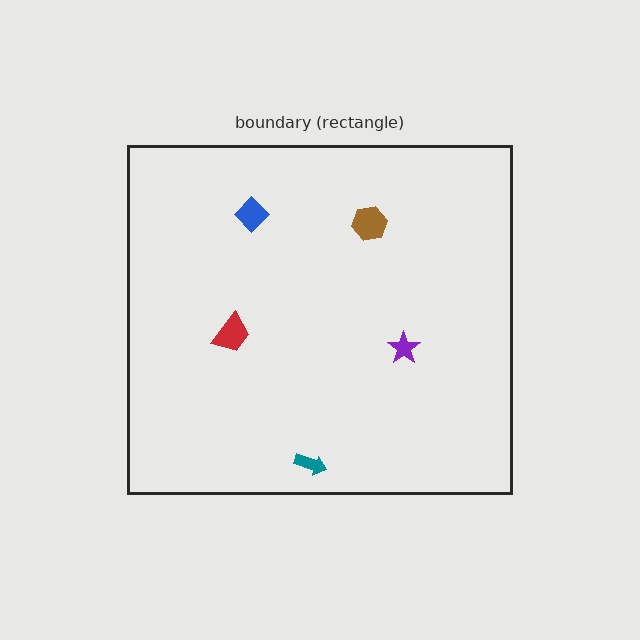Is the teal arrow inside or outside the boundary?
Inside.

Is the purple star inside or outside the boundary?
Inside.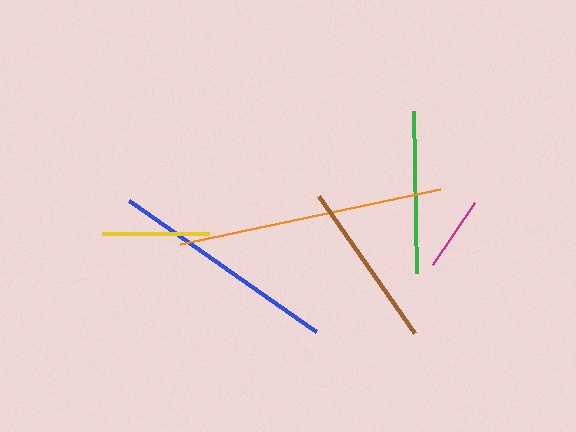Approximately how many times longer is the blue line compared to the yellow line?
The blue line is approximately 2.1 times the length of the yellow line.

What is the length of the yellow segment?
The yellow segment is approximately 108 pixels long.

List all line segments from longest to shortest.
From longest to shortest: orange, blue, brown, green, yellow, magenta.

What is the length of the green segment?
The green segment is approximately 162 pixels long.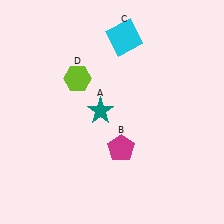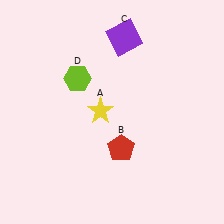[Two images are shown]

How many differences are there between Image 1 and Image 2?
There are 3 differences between the two images.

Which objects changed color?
A changed from teal to yellow. B changed from magenta to red. C changed from cyan to purple.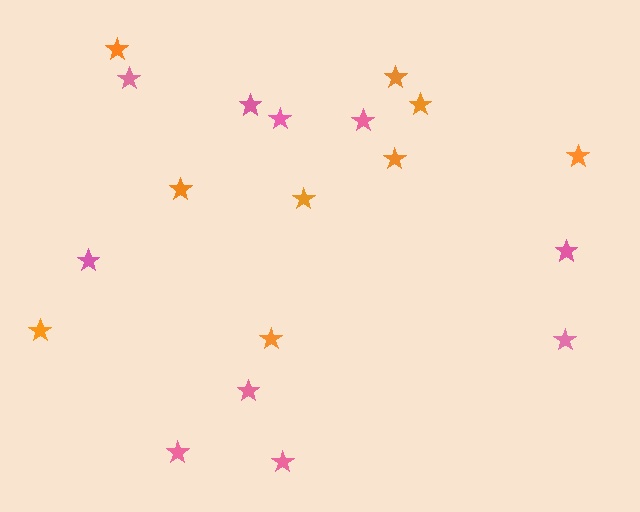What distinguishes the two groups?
There are 2 groups: one group of pink stars (10) and one group of orange stars (9).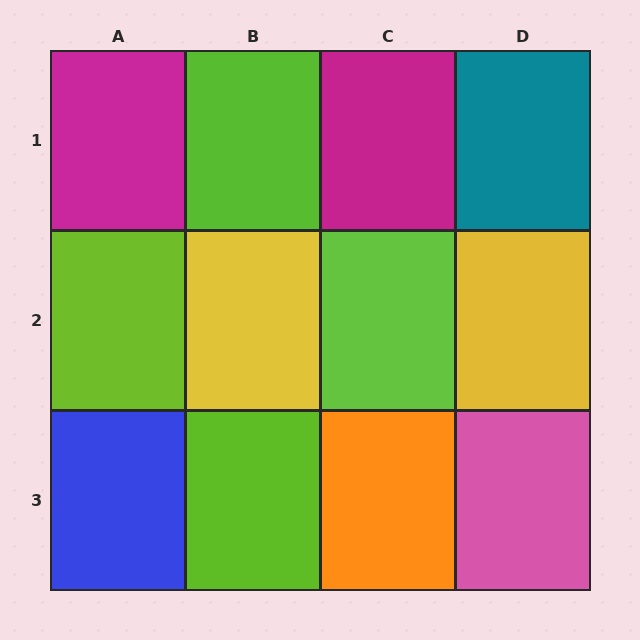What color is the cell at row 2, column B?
Yellow.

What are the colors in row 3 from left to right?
Blue, lime, orange, pink.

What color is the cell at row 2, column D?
Yellow.